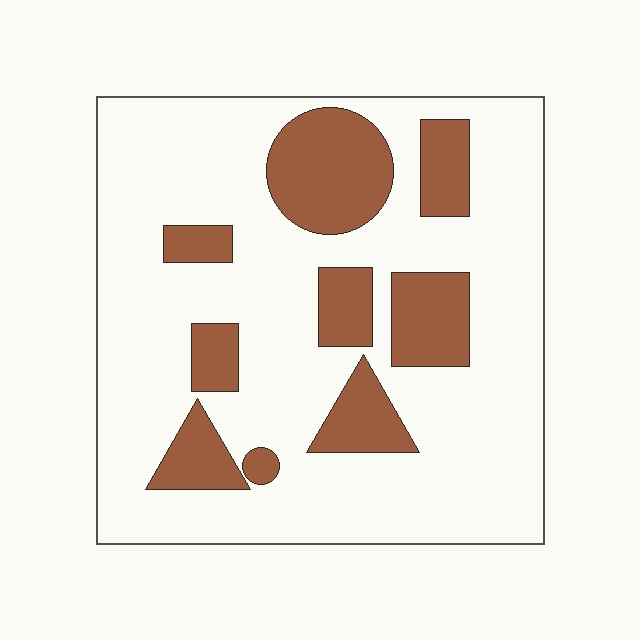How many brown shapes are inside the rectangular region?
9.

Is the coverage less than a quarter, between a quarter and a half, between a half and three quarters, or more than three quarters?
Less than a quarter.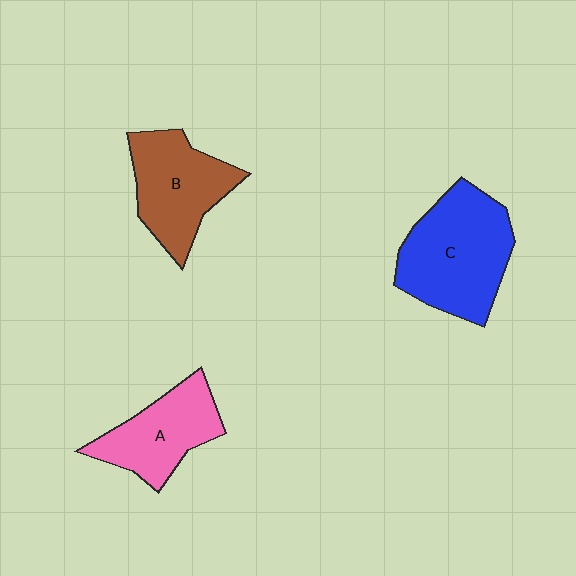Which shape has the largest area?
Shape C (blue).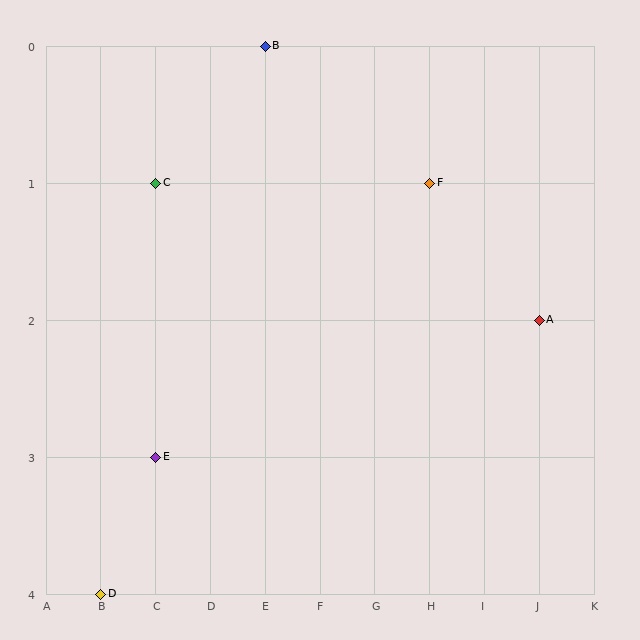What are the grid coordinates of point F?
Point F is at grid coordinates (H, 1).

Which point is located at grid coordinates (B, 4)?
Point D is at (B, 4).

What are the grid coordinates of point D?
Point D is at grid coordinates (B, 4).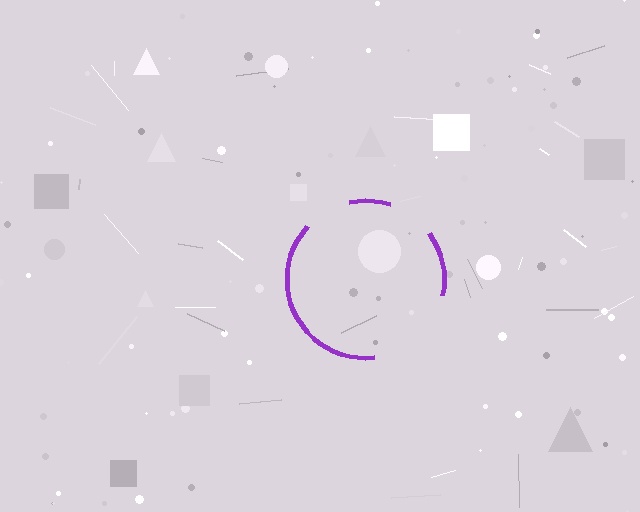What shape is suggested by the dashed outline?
The dashed outline suggests a circle.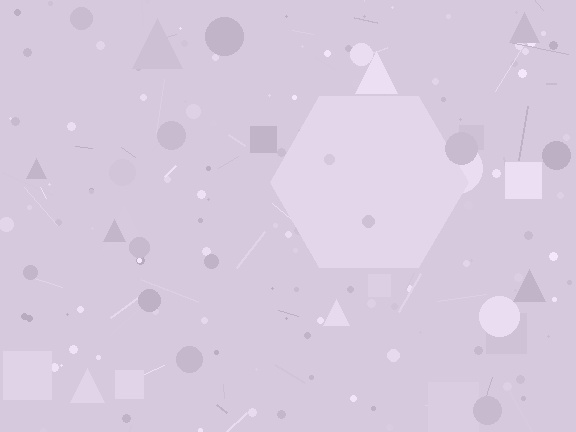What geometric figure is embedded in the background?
A hexagon is embedded in the background.